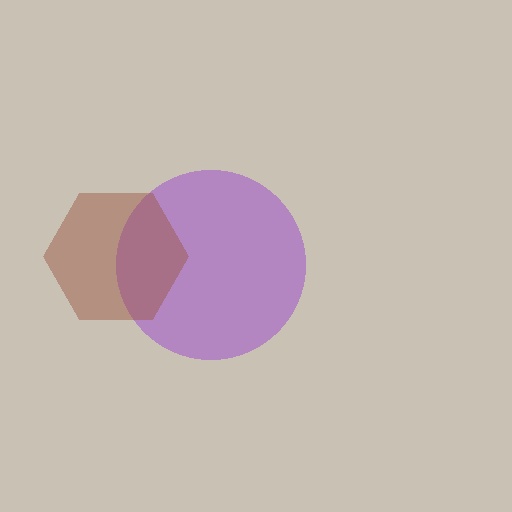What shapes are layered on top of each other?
The layered shapes are: a purple circle, a brown hexagon.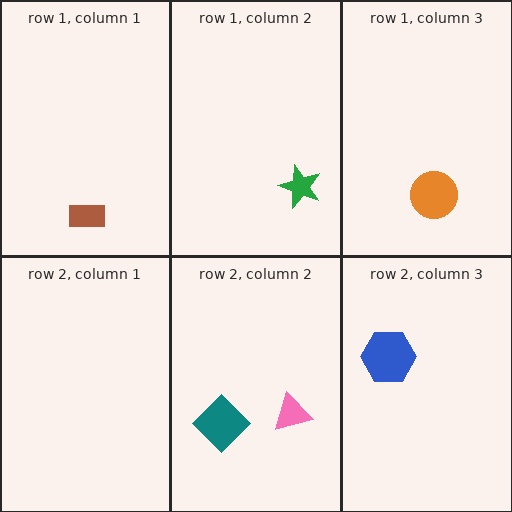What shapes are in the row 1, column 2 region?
The green star.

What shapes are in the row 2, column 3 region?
The blue hexagon.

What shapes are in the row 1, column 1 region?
The brown rectangle.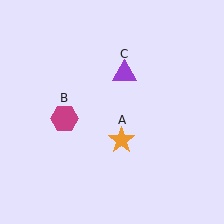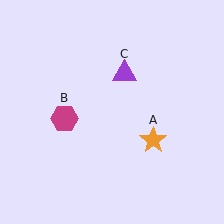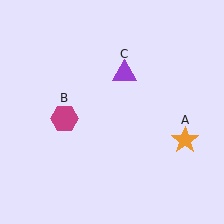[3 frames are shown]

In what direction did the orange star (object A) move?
The orange star (object A) moved right.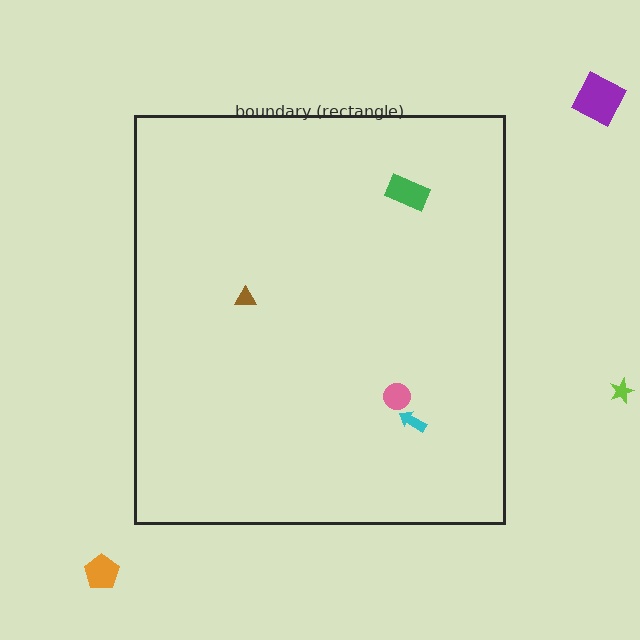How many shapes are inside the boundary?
4 inside, 3 outside.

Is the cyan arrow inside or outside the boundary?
Inside.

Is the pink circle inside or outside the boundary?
Inside.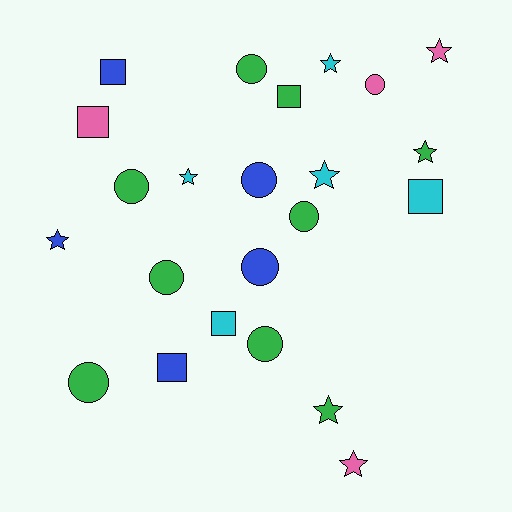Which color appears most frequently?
Green, with 9 objects.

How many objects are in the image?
There are 23 objects.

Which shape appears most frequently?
Circle, with 9 objects.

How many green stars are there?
There are 2 green stars.